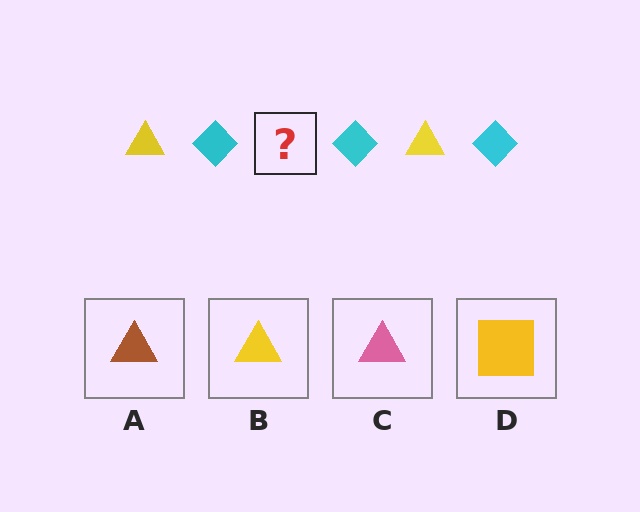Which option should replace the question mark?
Option B.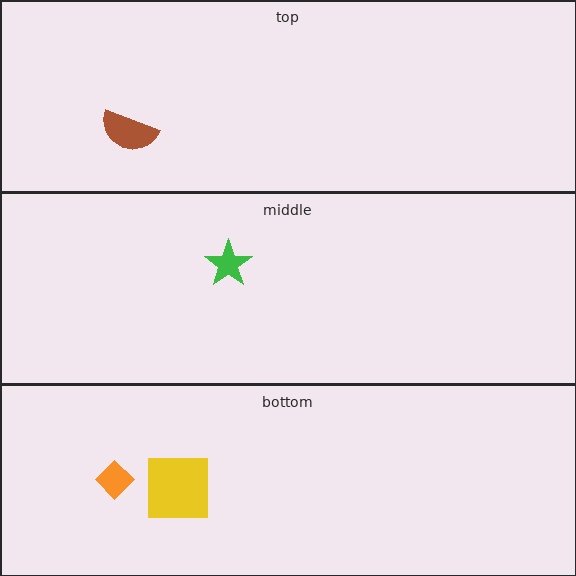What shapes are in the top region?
The brown semicircle.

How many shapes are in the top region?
1.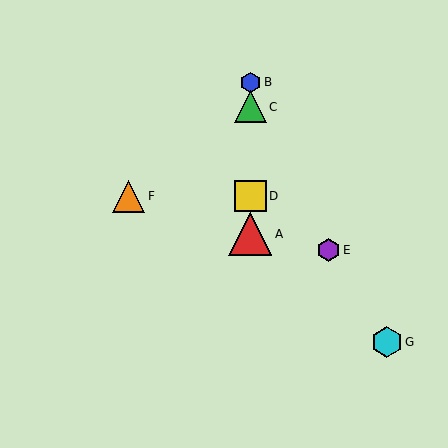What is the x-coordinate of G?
Object G is at x≈387.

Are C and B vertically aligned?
Yes, both are at x≈250.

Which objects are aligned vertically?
Objects A, B, C, D are aligned vertically.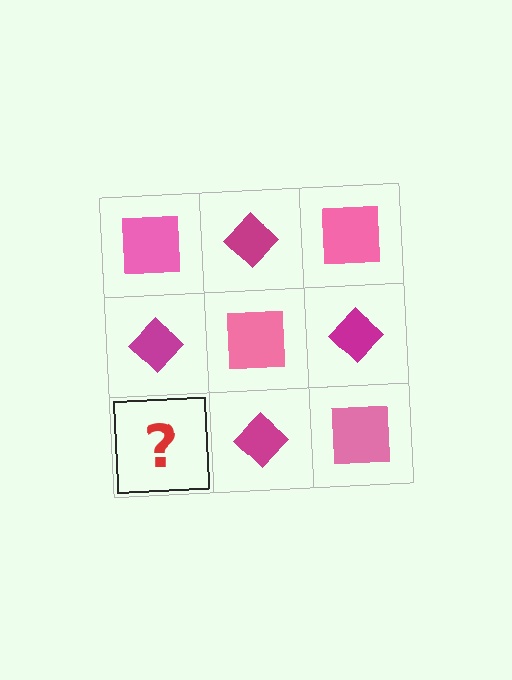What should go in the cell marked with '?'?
The missing cell should contain a pink square.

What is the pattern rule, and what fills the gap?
The rule is that it alternates pink square and magenta diamond in a checkerboard pattern. The gap should be filled with a pink square.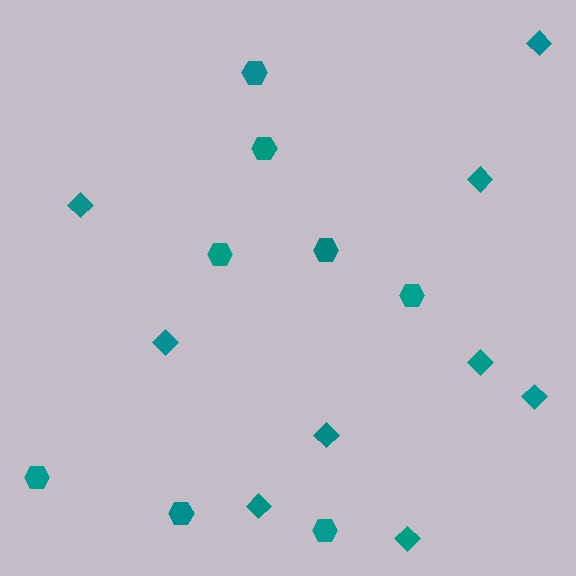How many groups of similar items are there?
There are 2 groups: one group of hexagons (8) and one group of diamonds (9).